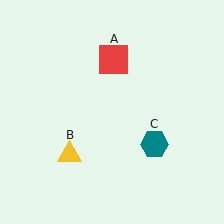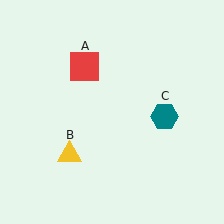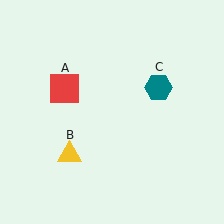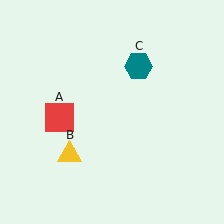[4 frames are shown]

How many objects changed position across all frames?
2 objects changed position: red square (object A), teal hexagon (object C).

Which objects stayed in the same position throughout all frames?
Yellow triangle (object B) remained stationary.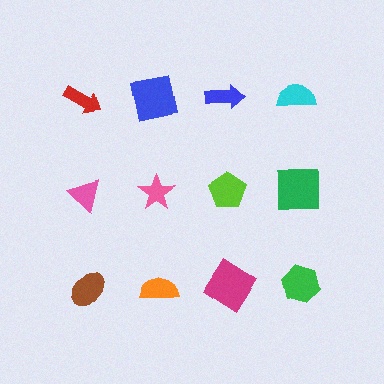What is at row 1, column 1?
A red arrow.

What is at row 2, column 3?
A lime pentagon.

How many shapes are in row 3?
4 shapes.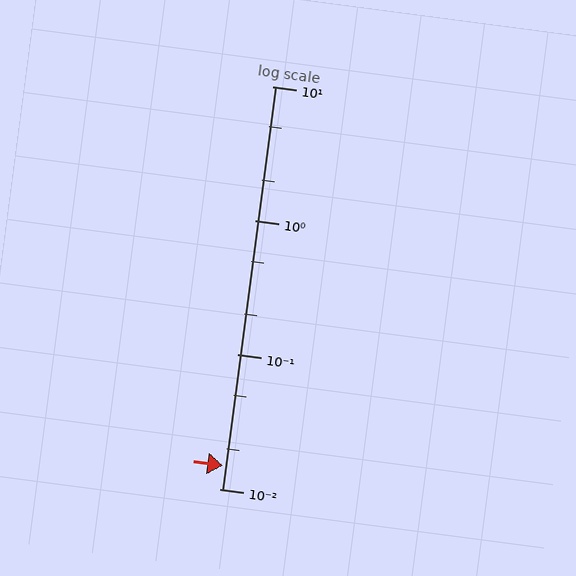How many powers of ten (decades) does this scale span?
The scale spans 3 decades, from 0.01 to 10.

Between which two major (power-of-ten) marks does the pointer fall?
The pointer is between 0.01 and 0.1.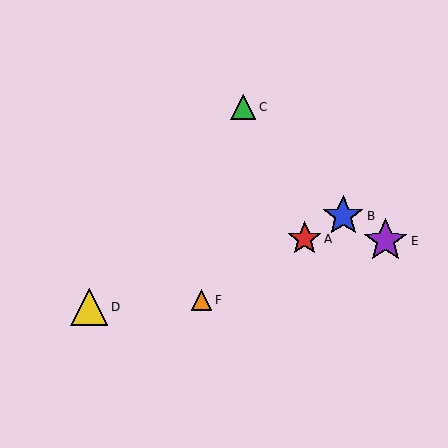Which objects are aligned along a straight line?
Objects A, B, F are aligned along a straight line.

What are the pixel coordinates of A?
Object A is at (305, 239).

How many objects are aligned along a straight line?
3 objects (A, B, F) are aligned along a straight line.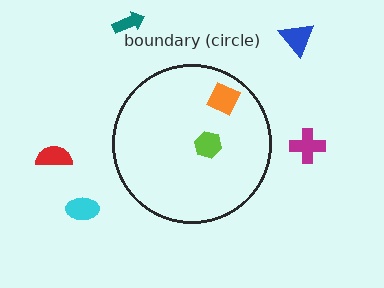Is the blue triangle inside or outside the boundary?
Outside.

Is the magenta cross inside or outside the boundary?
Outside.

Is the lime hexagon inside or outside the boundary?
Inside.